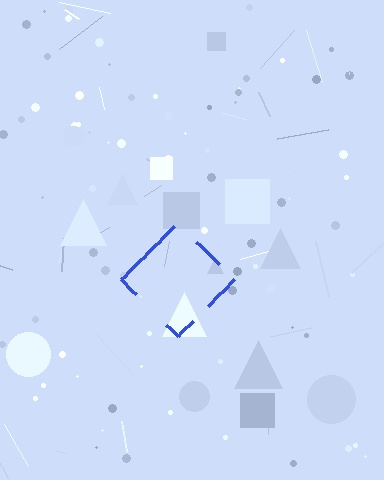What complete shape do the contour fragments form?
The contour fragments form a diamond.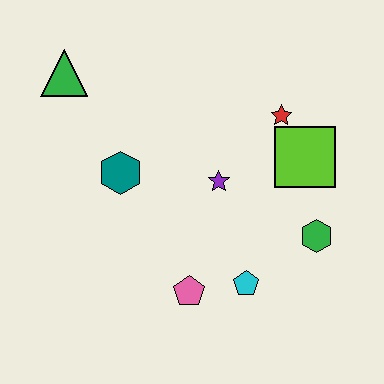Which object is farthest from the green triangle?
The green hexagon is farthest from the green triangle.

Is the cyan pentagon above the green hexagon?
No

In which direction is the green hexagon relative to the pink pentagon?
The green hexagon is to the right of the pink pentagon.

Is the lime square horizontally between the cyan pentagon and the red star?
No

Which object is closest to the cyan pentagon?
The pink pentagon is closest to the cyan pentagon.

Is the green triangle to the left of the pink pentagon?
Yes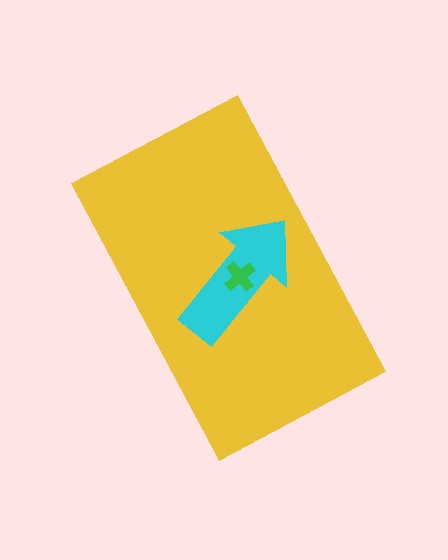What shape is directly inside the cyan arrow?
The green cross.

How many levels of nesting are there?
3.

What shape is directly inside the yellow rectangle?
The cyan arrow.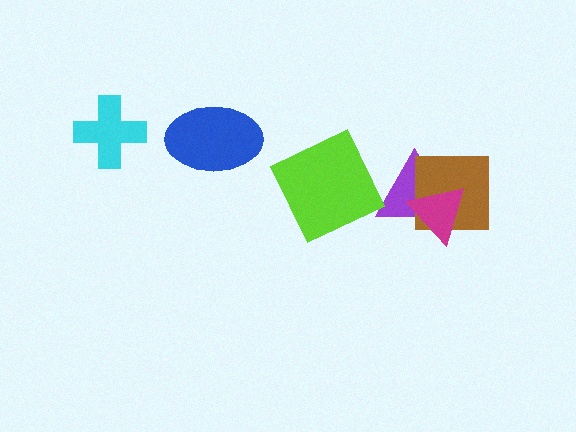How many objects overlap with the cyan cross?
0 objects overlap with the cyan cross.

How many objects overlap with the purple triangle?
2 objects overlap with the purple triangle.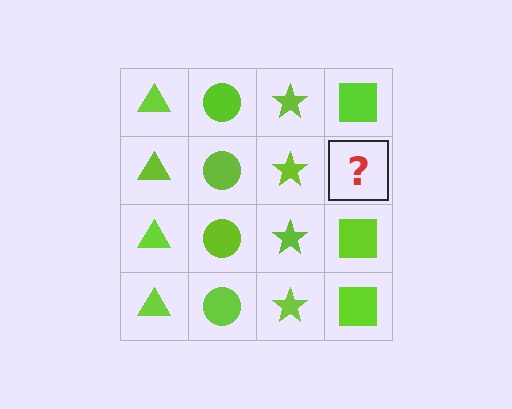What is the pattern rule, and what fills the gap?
The rule is that each column has a consistent shape. The gap should be filled with a lime square.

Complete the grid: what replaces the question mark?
The question mark should be replaced with a lime square.